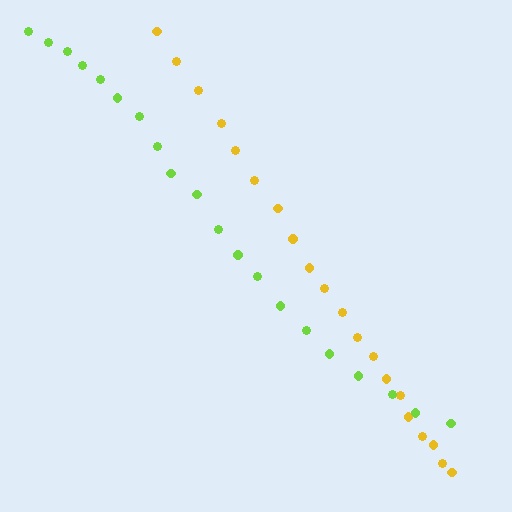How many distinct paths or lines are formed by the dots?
There are 2 distinct paths.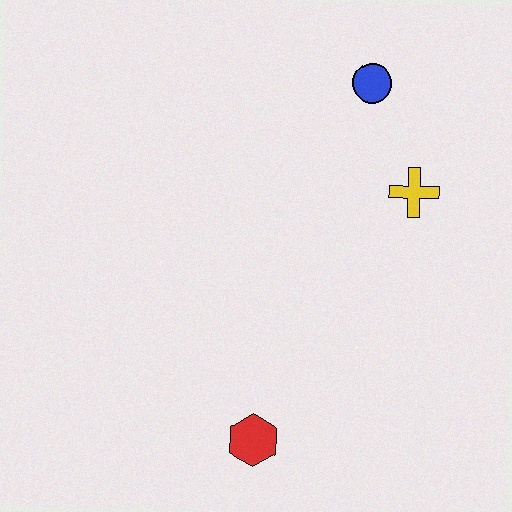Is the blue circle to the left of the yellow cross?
Yes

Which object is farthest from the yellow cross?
The red hexagon is farthest from the yellow cross.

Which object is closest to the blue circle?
The yellow cross is closest to the blue circle.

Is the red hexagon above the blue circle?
No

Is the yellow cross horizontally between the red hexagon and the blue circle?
No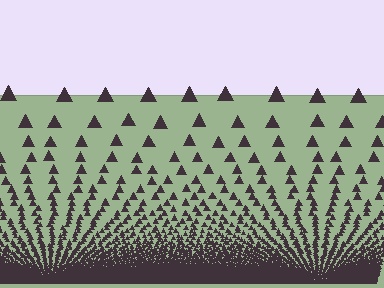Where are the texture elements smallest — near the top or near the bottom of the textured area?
Near the bottom.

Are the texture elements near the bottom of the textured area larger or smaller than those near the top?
Smaller. The gradient is inverted — elements near the bottom are smaller and denser.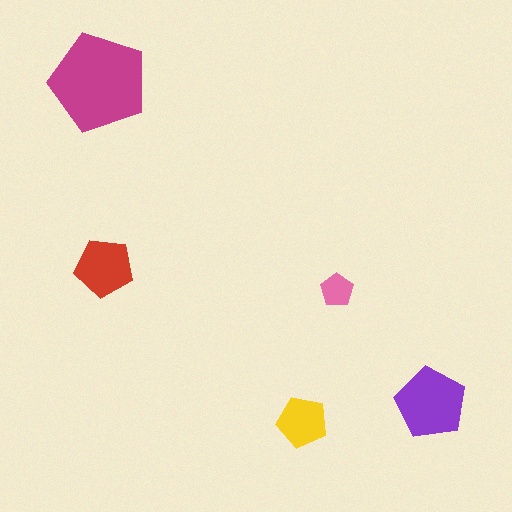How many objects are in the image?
There are 5 objects in the image.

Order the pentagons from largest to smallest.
the magenta one, the purple one, the red one, the yellow one, the pink one.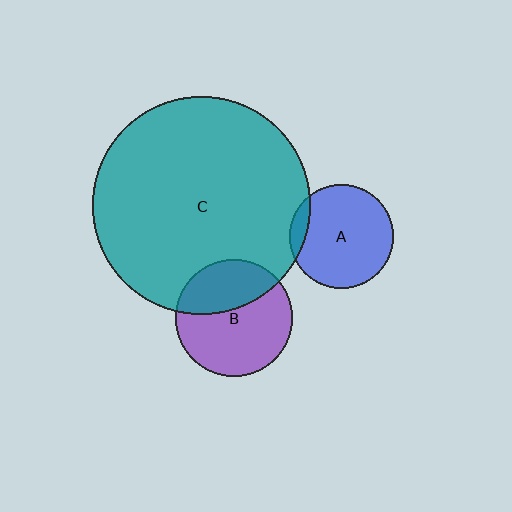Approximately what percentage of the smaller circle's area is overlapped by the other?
Approximately 35%.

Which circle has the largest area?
Circle C (teal).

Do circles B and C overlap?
Yes.